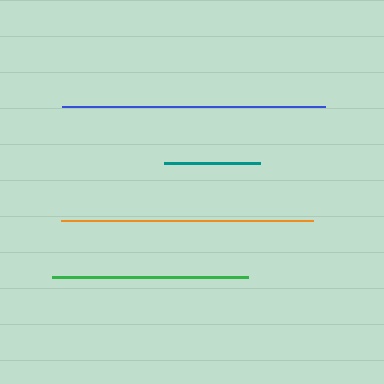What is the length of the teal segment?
The teal segment is approximately 95 pixels long.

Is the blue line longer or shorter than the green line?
The blue line is longer than the green line.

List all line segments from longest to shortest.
From longest to shortest: blue, orange, green, teal.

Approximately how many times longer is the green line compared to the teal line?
The green line is approximately 2.1 times the length of the teal line.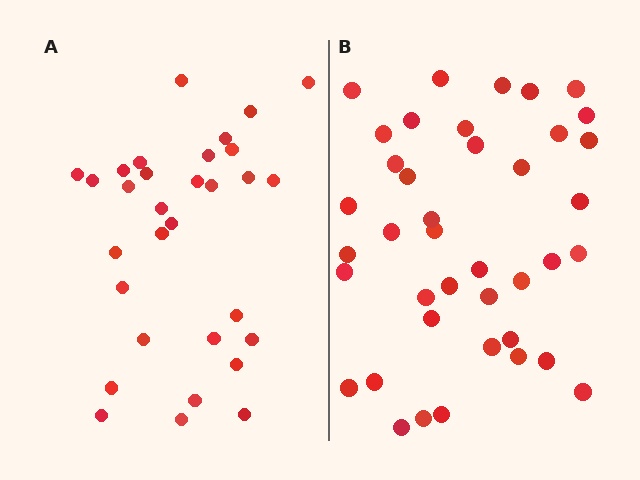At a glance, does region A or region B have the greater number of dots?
Region B (the right region) has more dots.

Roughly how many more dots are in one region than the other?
Region B has roughly 8 or so more dots than region A.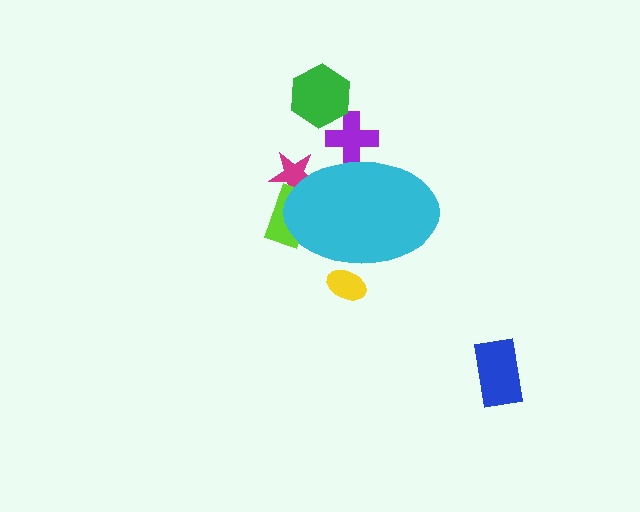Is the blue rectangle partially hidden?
No, the blue rectangle is fully visible.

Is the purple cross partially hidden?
Yes, the purple cross is partially hidden behind the cyan ellipse.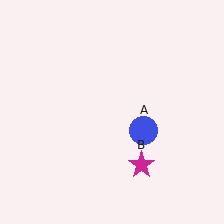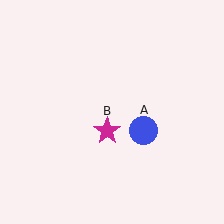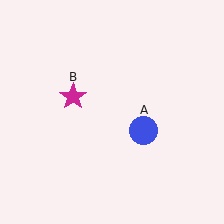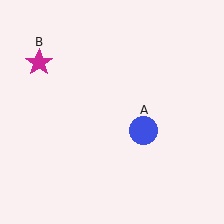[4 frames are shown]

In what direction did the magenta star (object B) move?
The magenta star (object B) moved up and to the left.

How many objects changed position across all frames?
1 object changed position: magenta star (object B).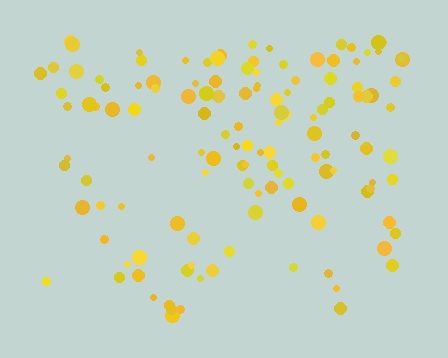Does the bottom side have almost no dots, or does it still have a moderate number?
Still a moderate number, just noticeably fewer than the top.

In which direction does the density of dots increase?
From bottom to top, with the top side densest.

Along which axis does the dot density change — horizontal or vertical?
Vertical.